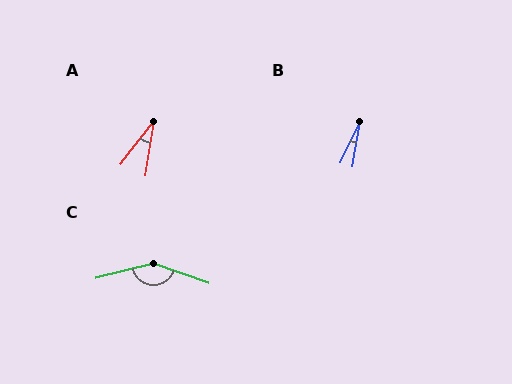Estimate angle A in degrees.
Approximately 28 degrees.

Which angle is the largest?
C, at approximately 147 degrees.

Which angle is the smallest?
B, at approximately 16 degrees.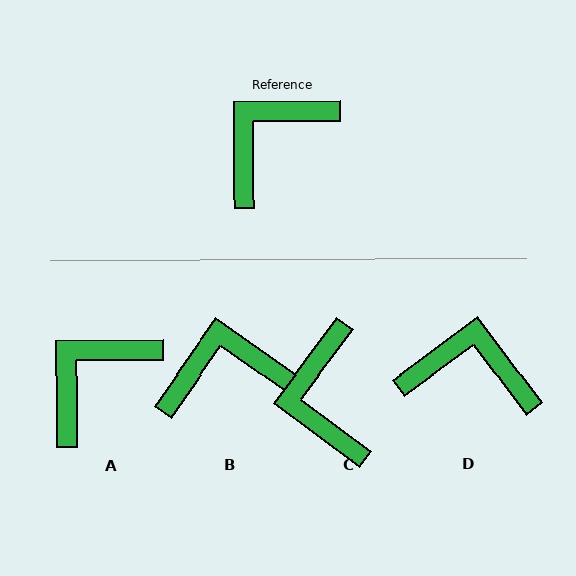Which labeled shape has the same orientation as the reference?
A.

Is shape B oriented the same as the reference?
No, it is off by about 35 degrees.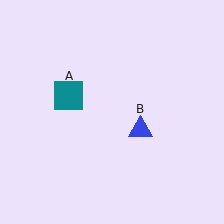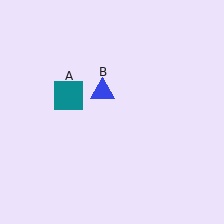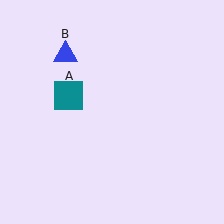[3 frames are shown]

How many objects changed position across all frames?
1 object changed position: blue triangle (object B).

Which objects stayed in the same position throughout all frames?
Teal square (object A) remained stationary.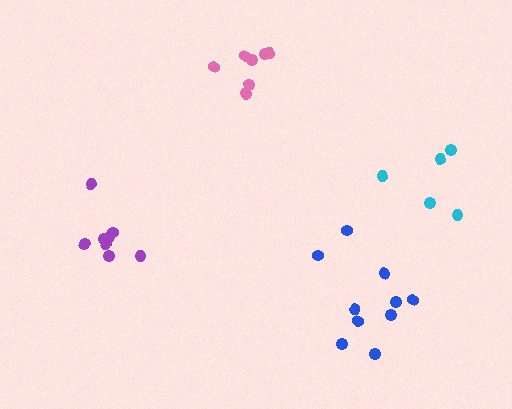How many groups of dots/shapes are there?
There are 4 groups.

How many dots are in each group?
Group 1: 8 dots, Group 2: 5 dots, Group 3: 10 dots, Group 4: 7 dots (30 total).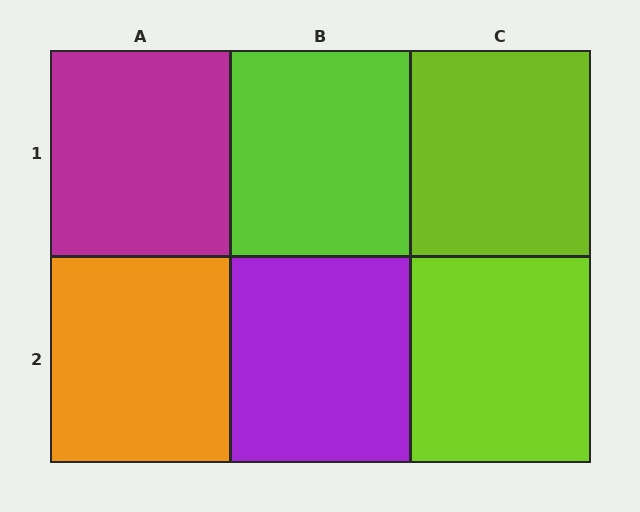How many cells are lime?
3 cells are lime.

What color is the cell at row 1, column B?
Lime.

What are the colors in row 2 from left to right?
Orange, purple, lime.